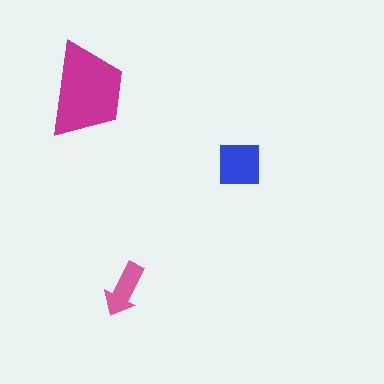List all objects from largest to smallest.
The magenta trapezoid, the blue square, the pink arrow.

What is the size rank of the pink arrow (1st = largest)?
3rd.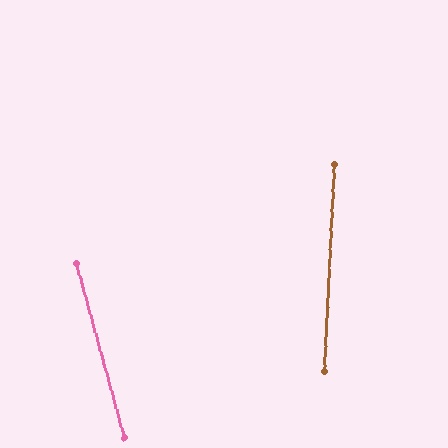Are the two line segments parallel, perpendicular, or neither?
Neither parallel nor perpendicular — they differ by about 18°.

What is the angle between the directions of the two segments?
Approximately 18 degrees.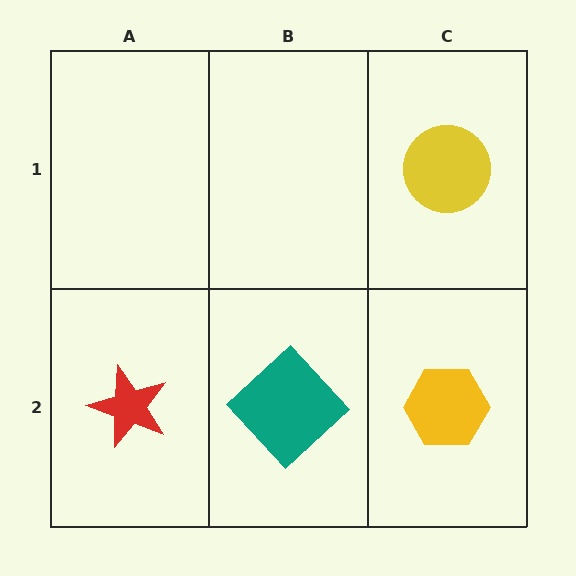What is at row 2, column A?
A red star.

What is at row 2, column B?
A teal diamond.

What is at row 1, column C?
A yellow circle.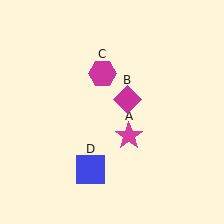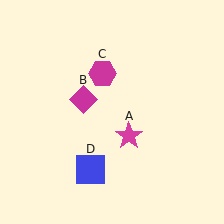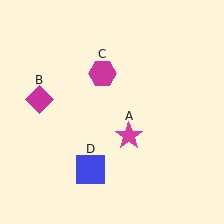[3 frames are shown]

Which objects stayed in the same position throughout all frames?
Magenta star (object A) and magenta hexagon (object C) and blue square (object D) remained stationary.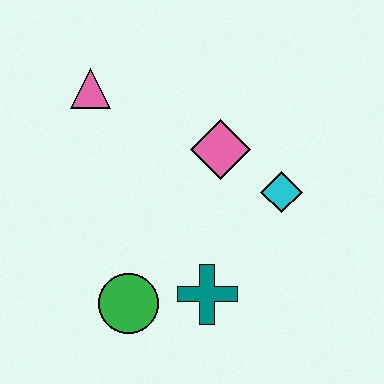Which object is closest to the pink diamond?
The cyan diamond is closest to the pink diamond.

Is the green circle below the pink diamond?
Yes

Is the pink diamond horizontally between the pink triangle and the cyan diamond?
Yes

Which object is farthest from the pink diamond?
The green circle is farthest from the pink diamond.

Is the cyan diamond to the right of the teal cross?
Yes